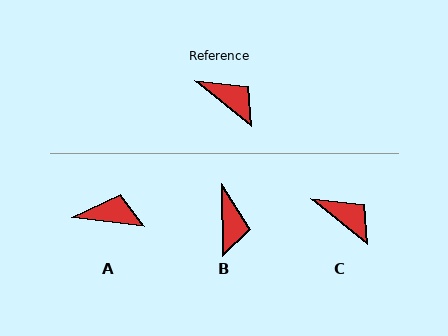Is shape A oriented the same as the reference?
No, it is off by about 32 degrees.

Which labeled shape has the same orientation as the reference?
C.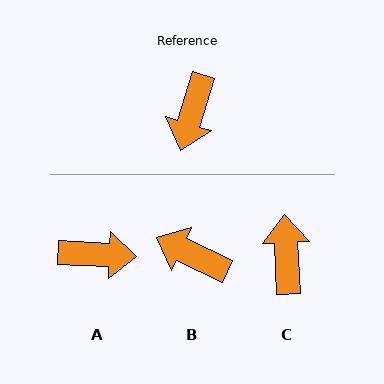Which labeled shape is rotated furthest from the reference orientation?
C, about 160 degrees away.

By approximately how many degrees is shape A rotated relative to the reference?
Approximately 105 degrees counter-clockwise.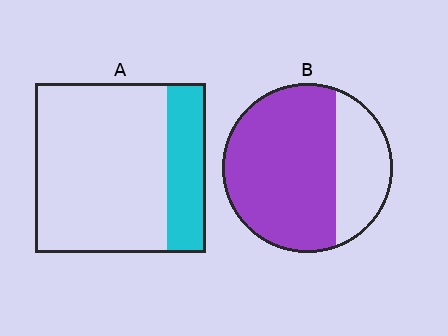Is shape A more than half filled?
No.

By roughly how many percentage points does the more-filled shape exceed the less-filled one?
By roughly 50 percentage points (B over A).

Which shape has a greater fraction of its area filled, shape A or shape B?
Shape B.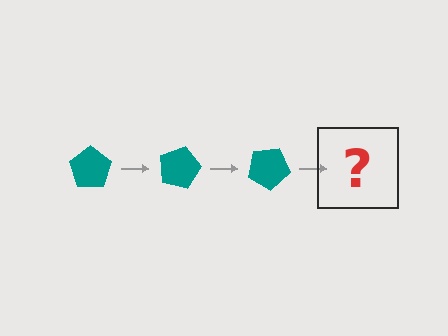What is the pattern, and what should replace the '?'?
The pattern is that the pentagon rotates 15 degrees each step. The '?' should be a teal pentagon rotated 45 degrees.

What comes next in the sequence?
The next element should be a teal pentagon rotated 45 degrees.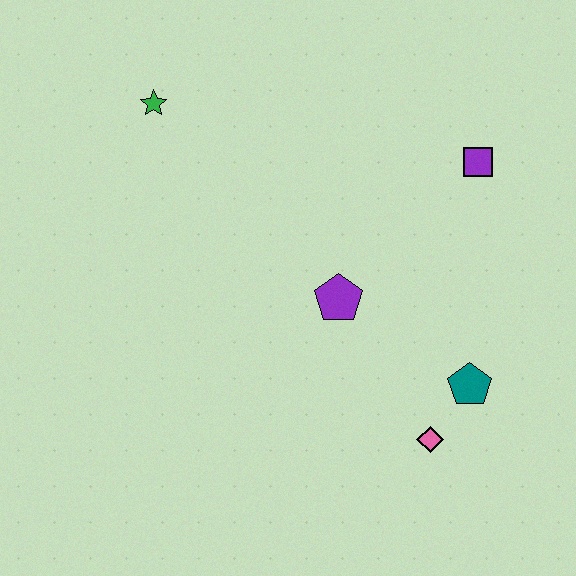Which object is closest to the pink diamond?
The teal pentagon is closest to the pink diamond.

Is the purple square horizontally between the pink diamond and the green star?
No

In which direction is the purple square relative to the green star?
The purple square is to the right of the green star.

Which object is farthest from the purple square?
The green star is farthest from the purple square.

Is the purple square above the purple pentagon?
Yes